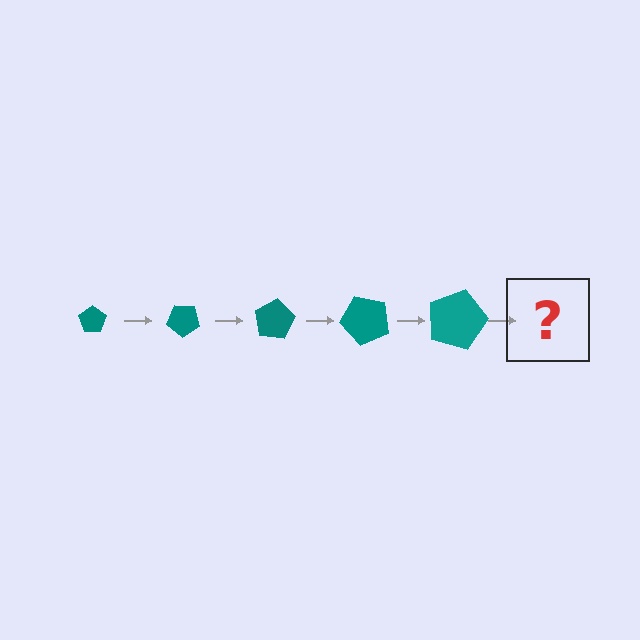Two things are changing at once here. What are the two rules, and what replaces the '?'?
The two rules are that the pentagon grows larger each step and it rotates 40 degrees each step. The '?' should be a pentagon, larger than the previous one and rotated 200 degrees from the start.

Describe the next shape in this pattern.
It should be a pentagon, larger than the previous one and rotated 200 degrees from the start.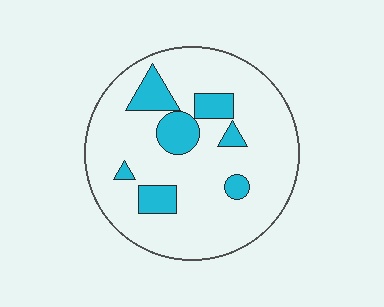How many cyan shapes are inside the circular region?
7.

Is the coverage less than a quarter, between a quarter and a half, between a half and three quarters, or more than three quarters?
Less than a quarter.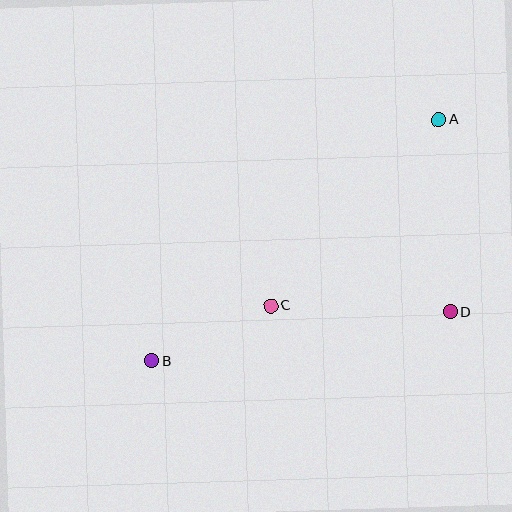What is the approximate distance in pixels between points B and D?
The distance between B and D is approximately 302 pixels.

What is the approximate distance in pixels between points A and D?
The distance between A and D is approximately 193 pixels.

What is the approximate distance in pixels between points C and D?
The distance between C and D is approximately 180 pixels.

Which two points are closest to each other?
Points B and C are closest to each other.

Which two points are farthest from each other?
Points A and B are farthest from each other.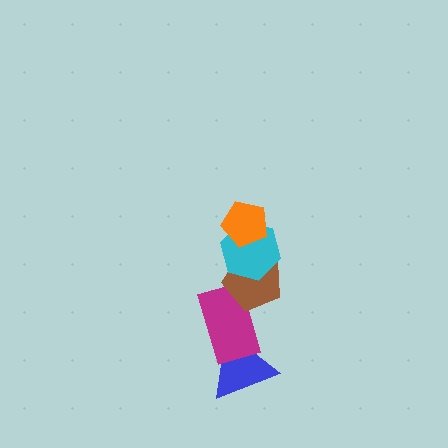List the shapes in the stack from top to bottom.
From top to bottom: the orange pentagon, the cyan hexagon, the brown pentagon, the magenta rectangle, the blue triangle.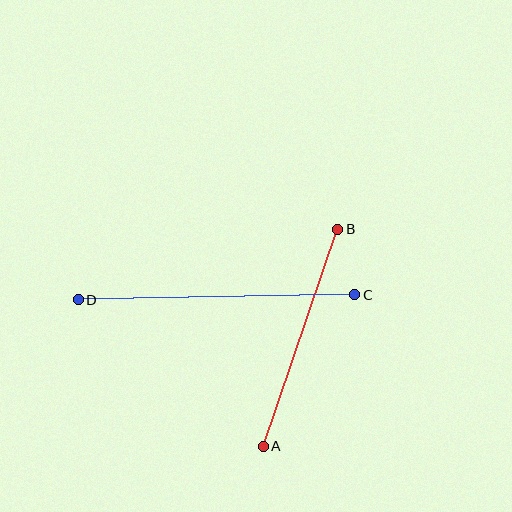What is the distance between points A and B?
The distance is approximately 230 pixels.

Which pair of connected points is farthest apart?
Points C and D are farthest apart.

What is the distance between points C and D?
The distance is approximately 277 pixels.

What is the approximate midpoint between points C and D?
The midpoint is at approximately (216, 297) pixels.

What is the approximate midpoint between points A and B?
The midpoint is at approximately (301, 338) pixels.